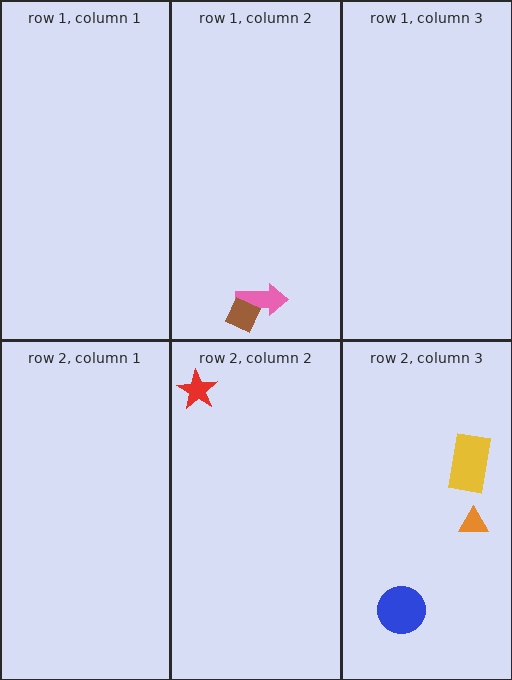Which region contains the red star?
The row 2, column 2 region.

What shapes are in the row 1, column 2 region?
The pink arrow, the brown diamond.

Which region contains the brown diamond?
The row 1, column 2 region.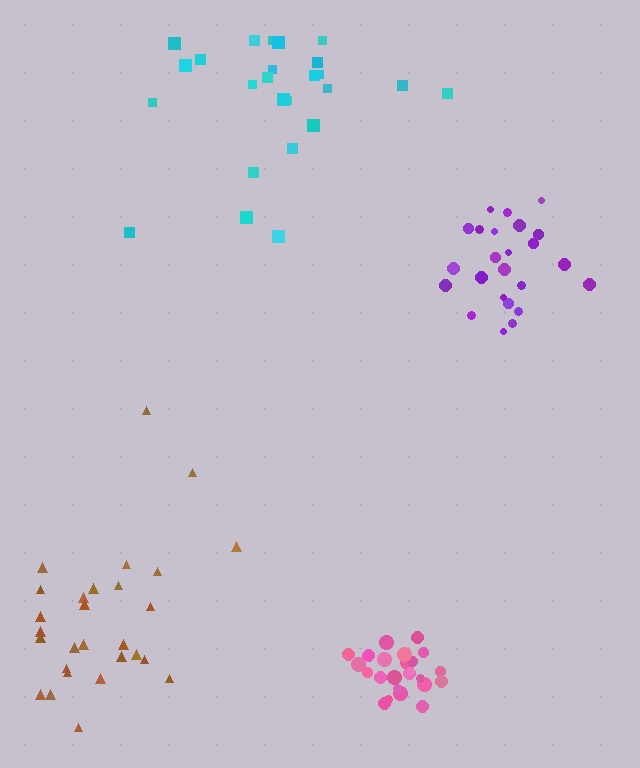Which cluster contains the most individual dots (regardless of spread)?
Brown (28).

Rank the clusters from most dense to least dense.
pink, purple, brown, cyan.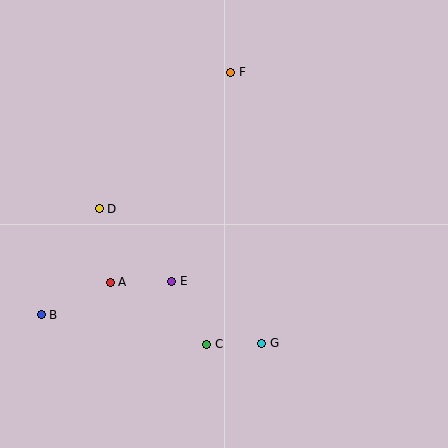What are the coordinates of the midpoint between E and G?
The midpoint between E and G is at (217, 312).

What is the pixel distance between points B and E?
The distance between B and E is 135 pixels.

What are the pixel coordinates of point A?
Point A is at (110, 282).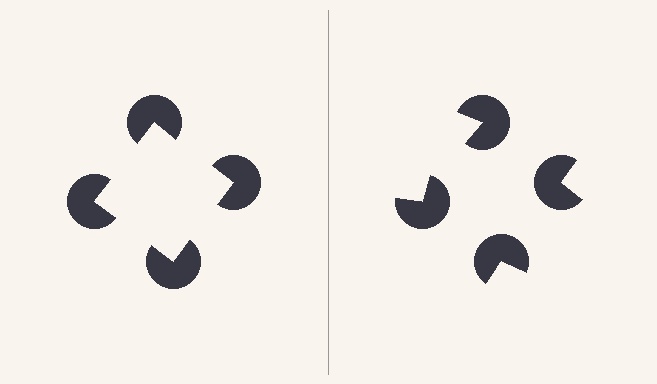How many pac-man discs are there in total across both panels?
8 — 4 on each side.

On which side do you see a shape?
An illusory square appears on the left side. On the right side the wedge cuts are rotated, so no coherent shape forms.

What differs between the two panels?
The pac-man discs are positioned identically on both sides; only the wedge orientations differ. On the left they align to a square; on the right they are misaligned.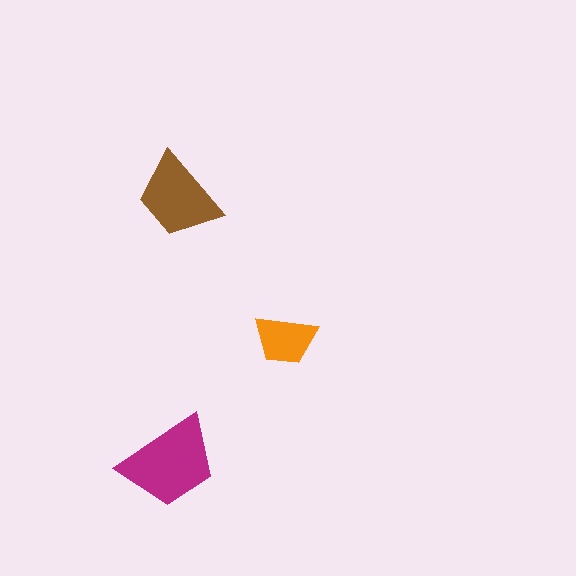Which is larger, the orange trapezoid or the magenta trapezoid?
The magenta one.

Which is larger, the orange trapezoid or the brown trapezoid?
The brown one.